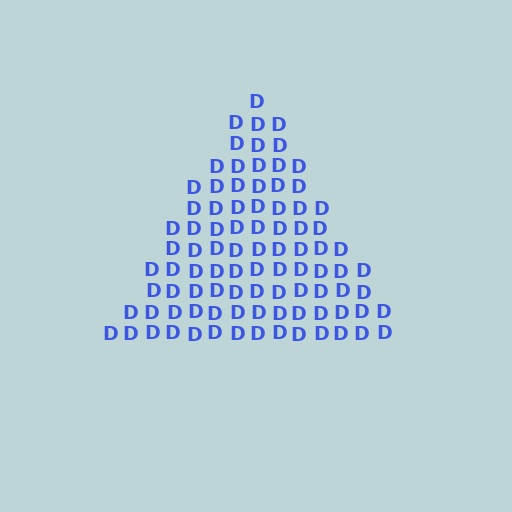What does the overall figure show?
The overall figure shows a triangle.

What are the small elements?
The small elements are letter D's.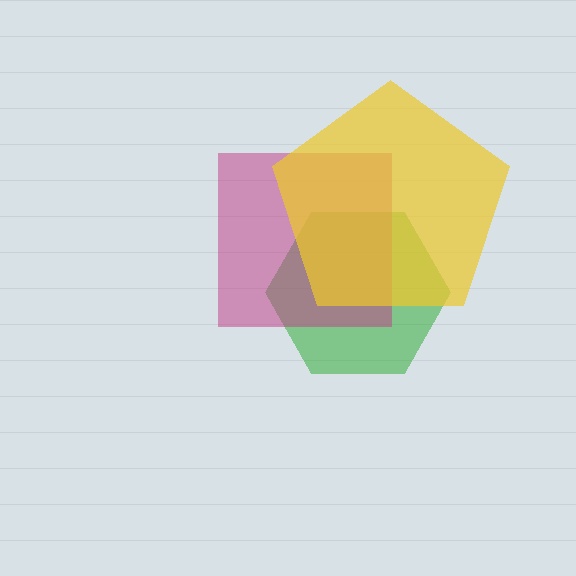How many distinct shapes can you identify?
There are 3 distinct shapes: a green hexagon, a magenta square, a yellow pentagon.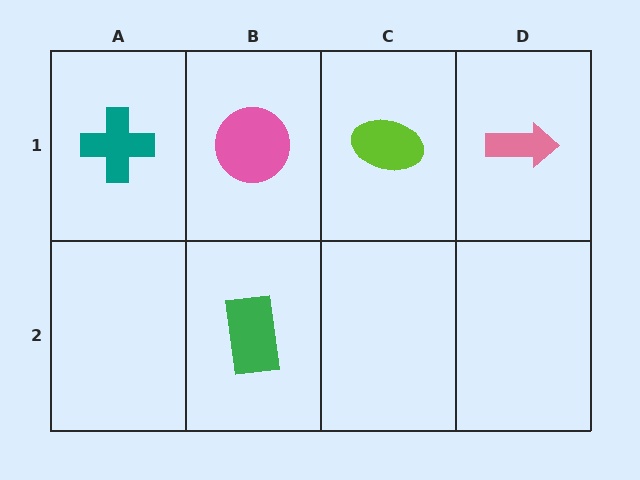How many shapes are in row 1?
4 shapes.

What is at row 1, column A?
A teal cross.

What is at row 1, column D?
A pink arrow.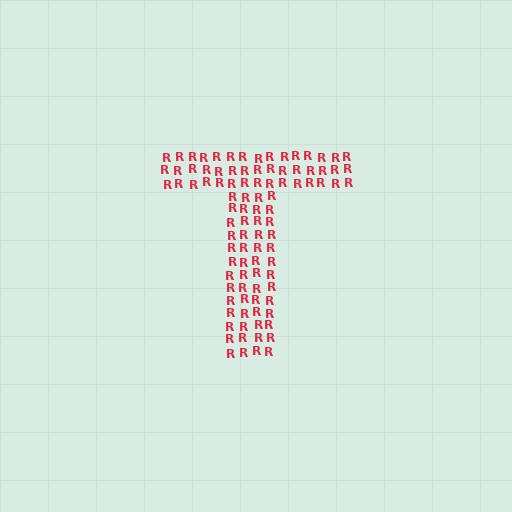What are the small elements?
The small elements are letter R's.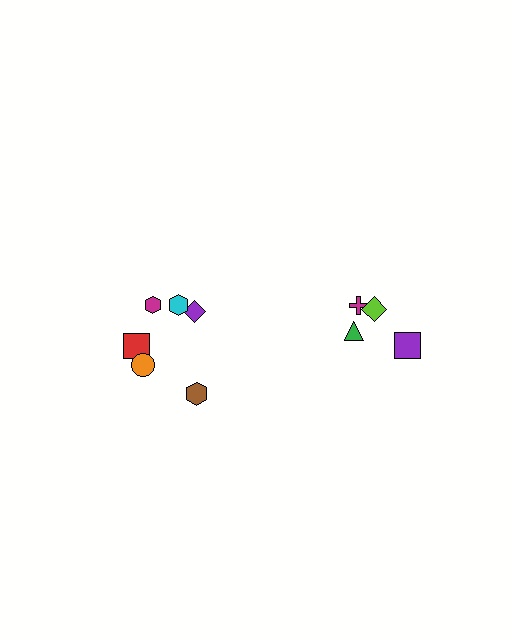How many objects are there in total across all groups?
There are 10 objects.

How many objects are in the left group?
There are 6 objects.